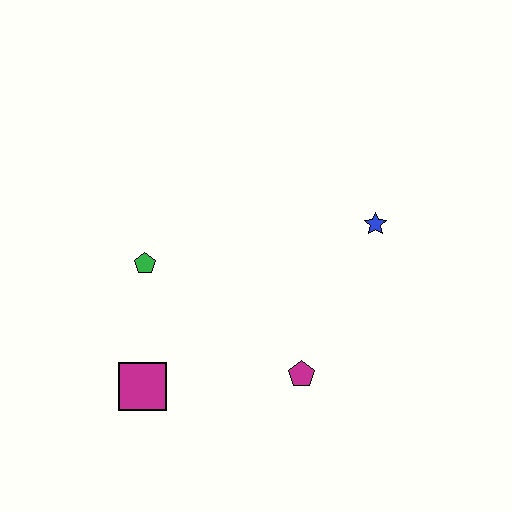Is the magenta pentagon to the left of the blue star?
Yes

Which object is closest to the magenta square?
The green pentagon is closest to the magenta square.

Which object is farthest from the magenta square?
The blue star is farthest from the magenta square.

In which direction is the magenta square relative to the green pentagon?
The magenta square is below the green pentagon.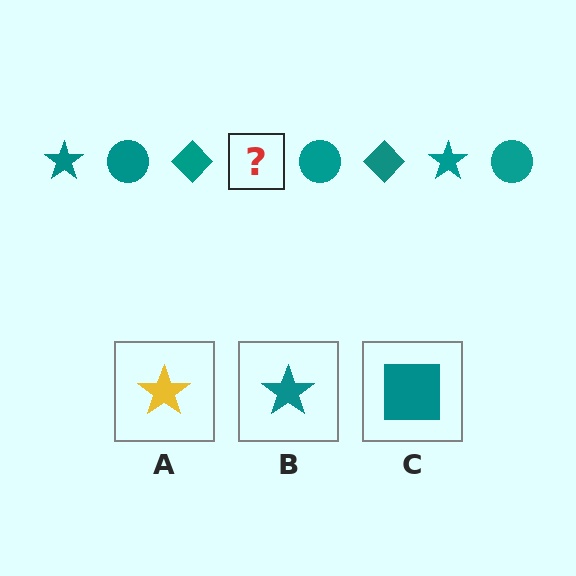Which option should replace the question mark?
Option B.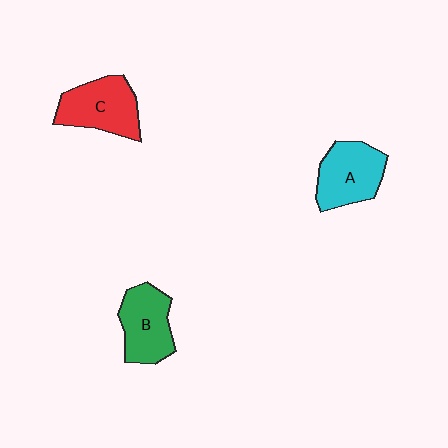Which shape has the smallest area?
Shape B (green).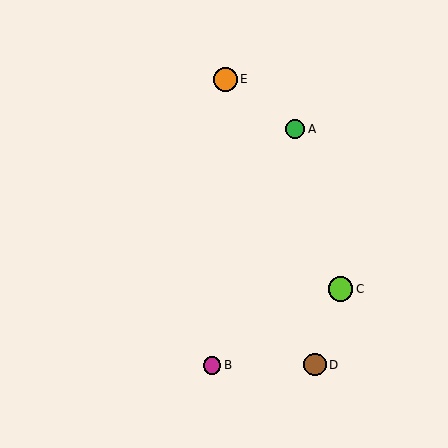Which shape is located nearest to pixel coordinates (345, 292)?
The lime circle (labeled C) at (341, 289) is nearest to that location.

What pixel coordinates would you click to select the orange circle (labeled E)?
Click at (225, 79) to select the orange circle E.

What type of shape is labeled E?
Shape E is an orange circle.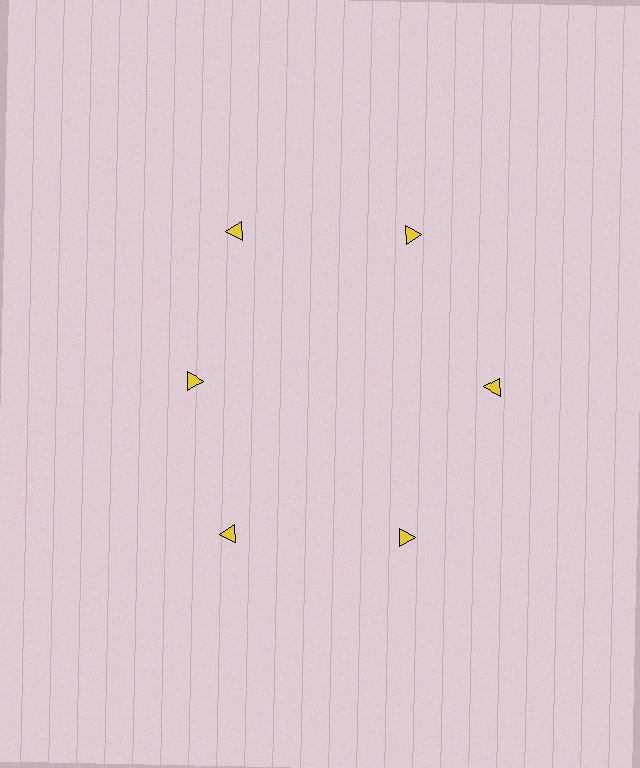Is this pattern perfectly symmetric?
No. The 6 yellow triangles are arranged in a ring, but one element near the 9 o'clock position is pulled inward toward the center, breaking the 6-fold rotational symmetry.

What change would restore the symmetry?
The symmetry would be restored by moving it outward, back onto the ring so that all 6 triangles sit at equal angles and equal distance from the center.